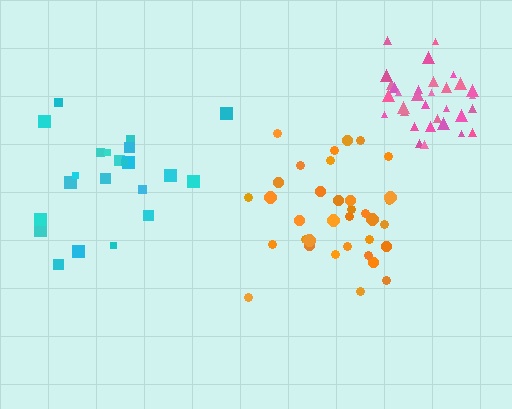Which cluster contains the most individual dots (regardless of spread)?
Orange (35).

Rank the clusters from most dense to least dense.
pink, orange, cyan.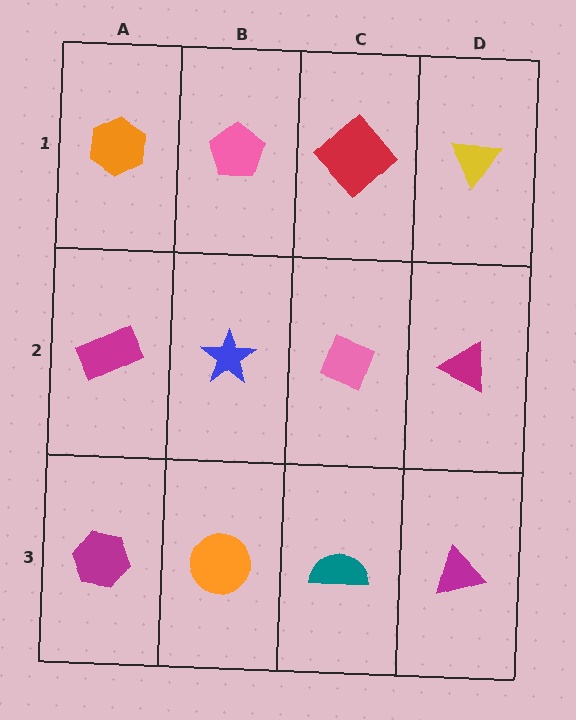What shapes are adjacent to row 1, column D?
A magenta triangle (row 2, column D), a red diamond (row 1, column C).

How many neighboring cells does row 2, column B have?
4.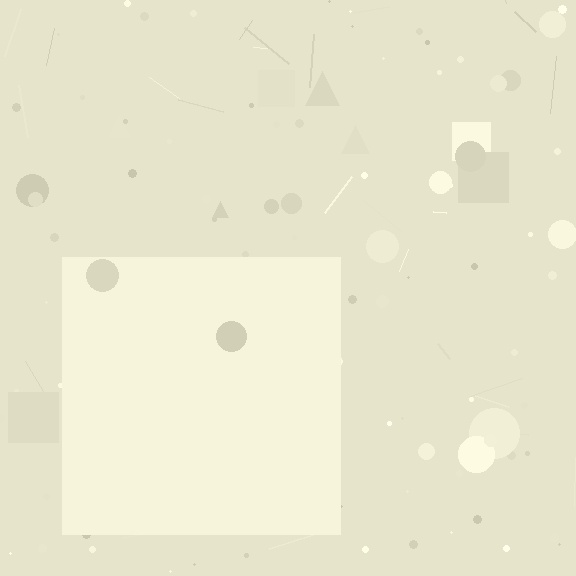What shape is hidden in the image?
A square is hidden in the image.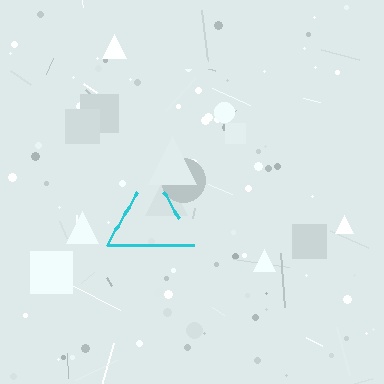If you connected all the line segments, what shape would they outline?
They would outline a triangle.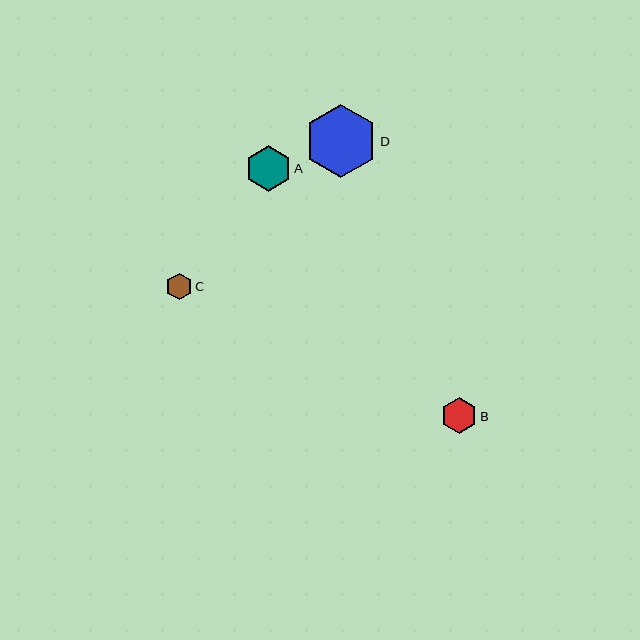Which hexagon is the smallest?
Hexagon C is the smallest with a size of approximately 26 pixels.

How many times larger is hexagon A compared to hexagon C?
Hexagon A is approximately 1.7 times the size of hexagon C.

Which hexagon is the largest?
Hexagon D is the largest with a size of approximately 73 pixels.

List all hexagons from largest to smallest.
From largest to smallest: D, A, B, C.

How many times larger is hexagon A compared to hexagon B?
Hexagon A is approximately 1.3 times the size of hexagon B.